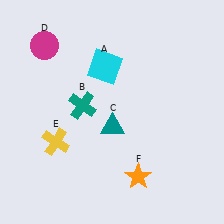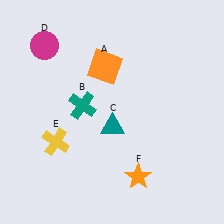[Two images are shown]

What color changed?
The square (A) changed from cyan in Image 1 to orange in Image 2.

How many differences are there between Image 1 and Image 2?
There is 1 difference between the two images.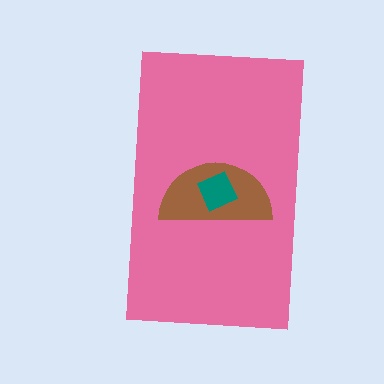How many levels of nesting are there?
3.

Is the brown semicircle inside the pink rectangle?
Yes.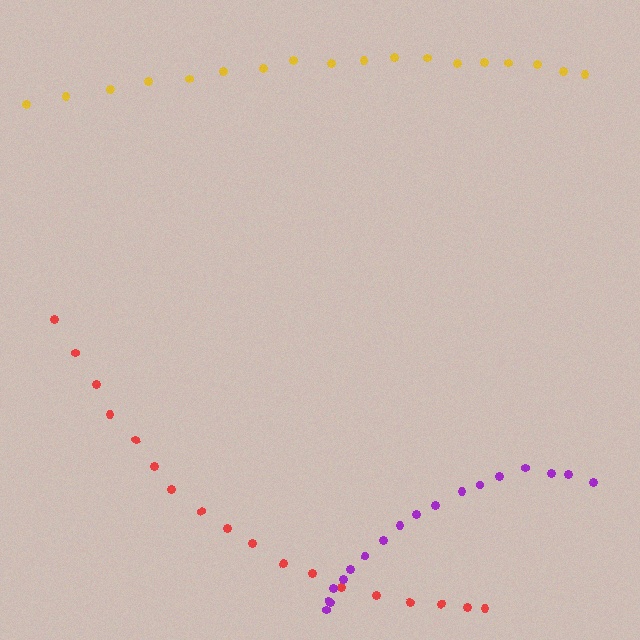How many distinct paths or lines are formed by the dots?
There are 3 distinct paths.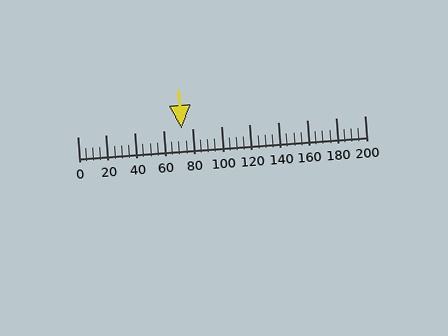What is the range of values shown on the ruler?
The ruler shows values from 0 to 200.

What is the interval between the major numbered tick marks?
The major tick marks are spaced 20 units apart.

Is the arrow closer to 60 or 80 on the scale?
The arrow is closer to 80.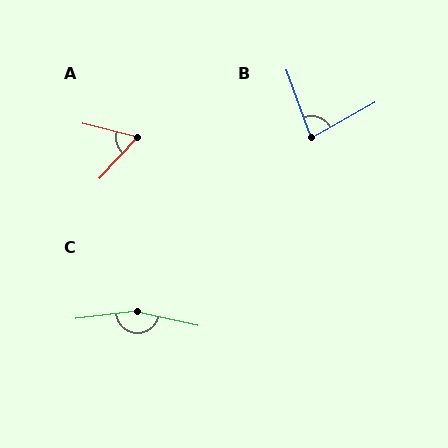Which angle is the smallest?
A, at approximately 61 degrees.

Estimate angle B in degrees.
Approximately 81 degrees.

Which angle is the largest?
C, at approximately 160 degrees.